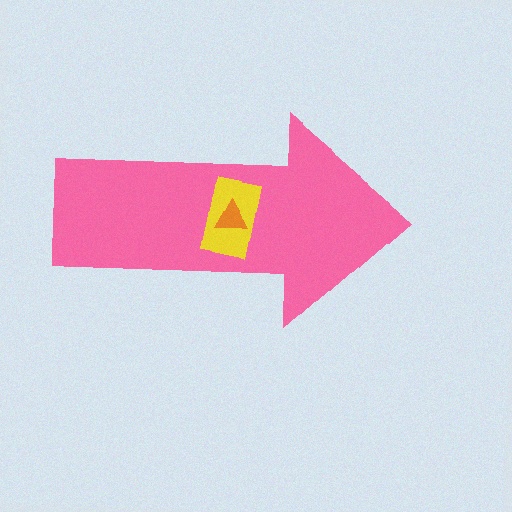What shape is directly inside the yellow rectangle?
The orange triangle.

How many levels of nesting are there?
3.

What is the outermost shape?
The pink arrow.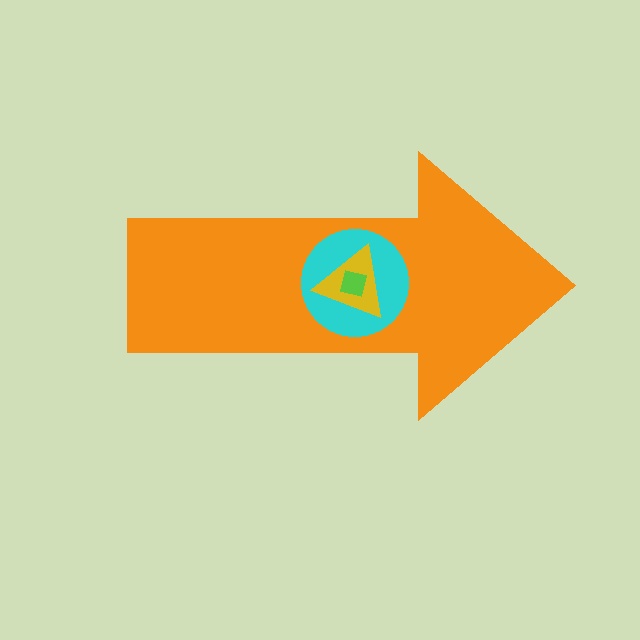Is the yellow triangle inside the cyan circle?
Yes.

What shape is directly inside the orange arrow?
The cyan circle.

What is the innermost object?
The lime square.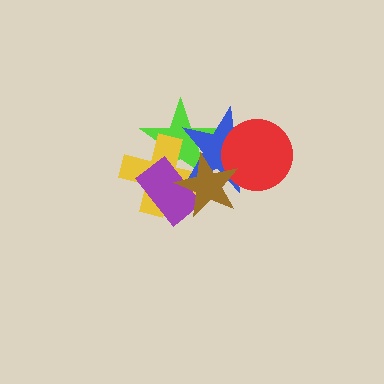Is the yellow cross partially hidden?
Yes, it is partially covered by another shape.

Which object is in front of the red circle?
The brown star is in front of the red circle.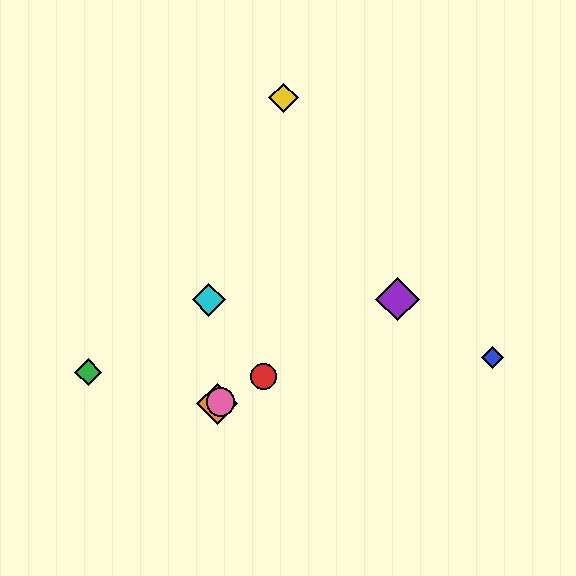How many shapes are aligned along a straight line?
4 shapes (the red circle, the purple diamond, the orange diamond, the pink circle) are aligned along a straight line.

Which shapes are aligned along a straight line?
The red circle, the purple diamond, the orange diamond, the pink circle are aligned along a straight line.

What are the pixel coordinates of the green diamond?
The green diamond is at (88, 372).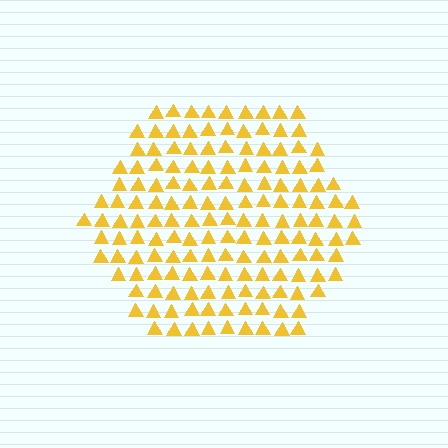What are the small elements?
The small elements are triangles.